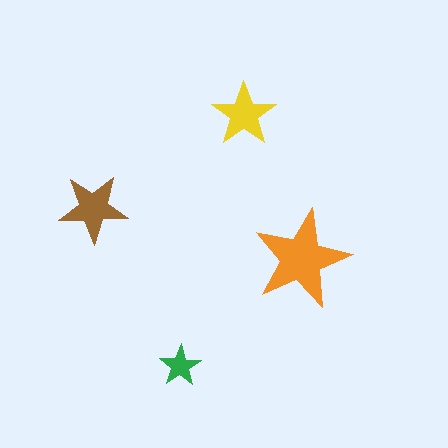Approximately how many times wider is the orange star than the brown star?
About 1.5 times wider.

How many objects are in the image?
There are 4 objects in the image.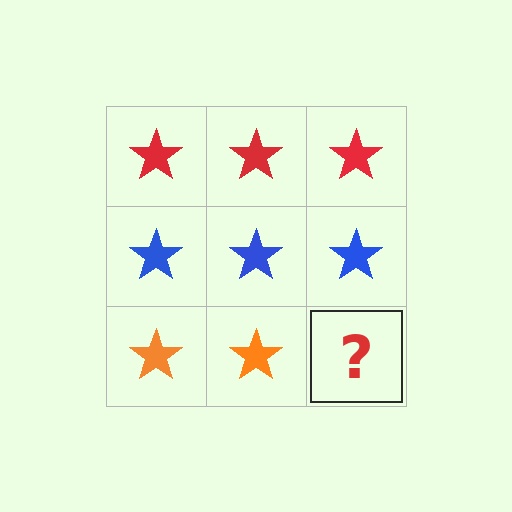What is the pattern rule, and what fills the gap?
The rule is that each row has a consistent color. The gap should be filled with an orange star.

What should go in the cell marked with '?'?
The missing cell should contain an orange star.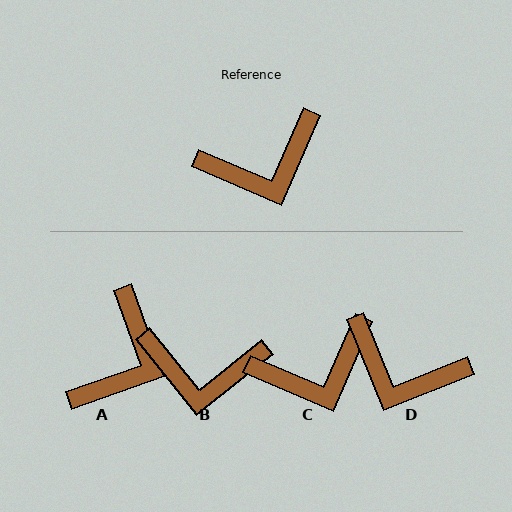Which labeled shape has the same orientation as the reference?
C.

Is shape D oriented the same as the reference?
No, it is off by about 45 degrees.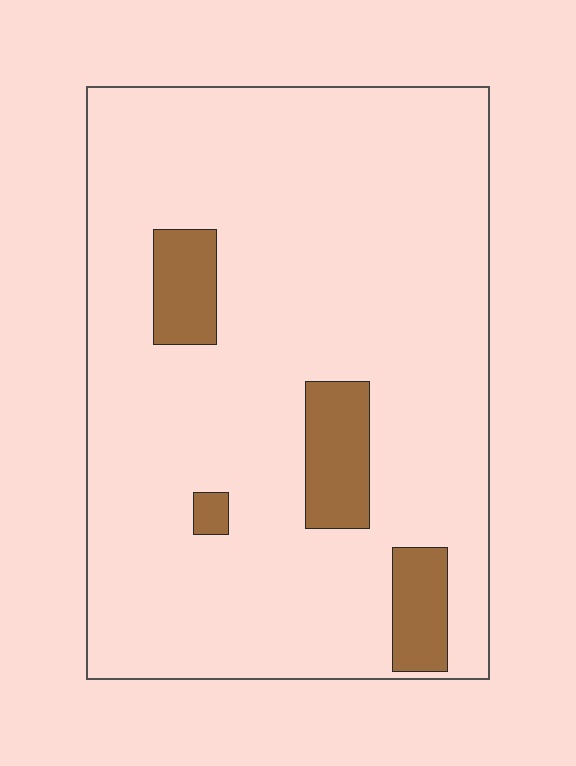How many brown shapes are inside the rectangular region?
4.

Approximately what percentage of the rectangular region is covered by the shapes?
Approximately 10%.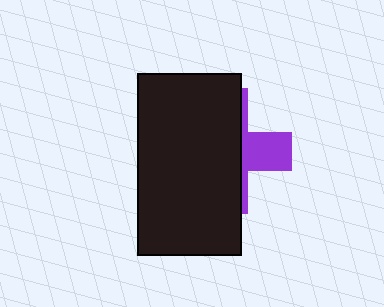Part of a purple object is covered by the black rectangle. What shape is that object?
It is a cross.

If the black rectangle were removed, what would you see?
You would see the complete purple cross.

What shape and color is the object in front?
The object in front is a black rectangle.